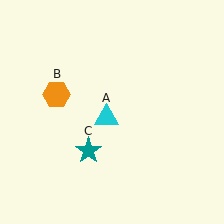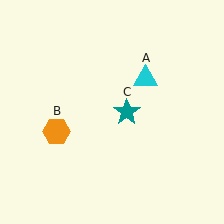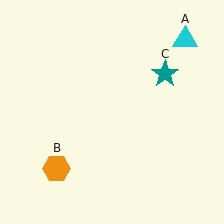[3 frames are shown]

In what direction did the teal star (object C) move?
The teal star (object C) moved up and to the right.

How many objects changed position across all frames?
3 objects changed position: cyan triangle (object A), orange hexagon (object B), teal star (object C).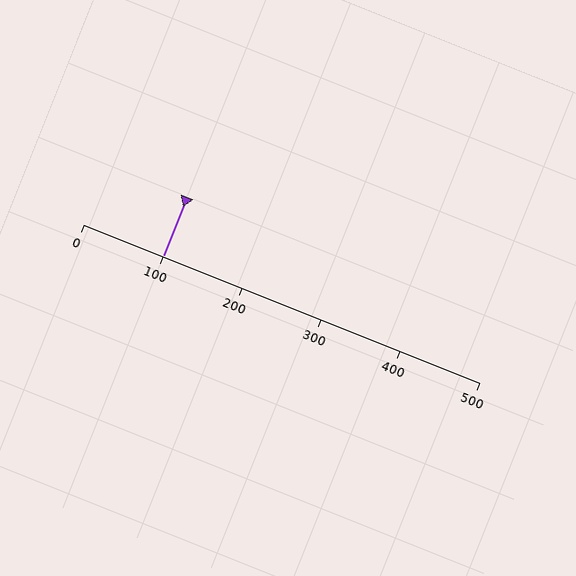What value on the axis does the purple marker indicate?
The marker indicates approximately 100.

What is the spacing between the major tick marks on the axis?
The major ticks are spaced 100 apart.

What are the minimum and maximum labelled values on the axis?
The axis runs from 0 to 500.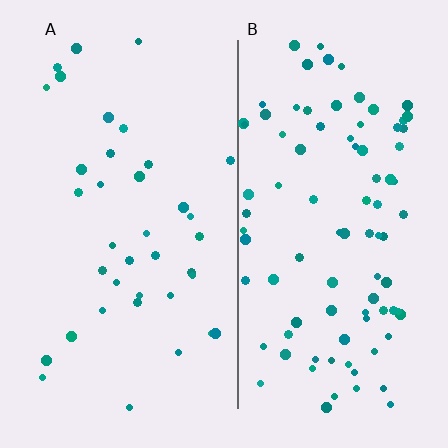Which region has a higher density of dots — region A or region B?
B (the right).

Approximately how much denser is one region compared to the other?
Approximately 2.4× — region B over region A.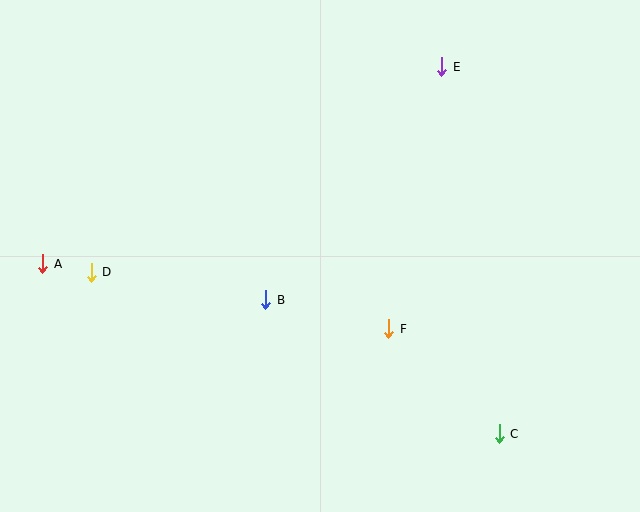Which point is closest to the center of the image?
Point B at (266, 300) is closest to the center.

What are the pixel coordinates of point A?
Point A is at (43, 264).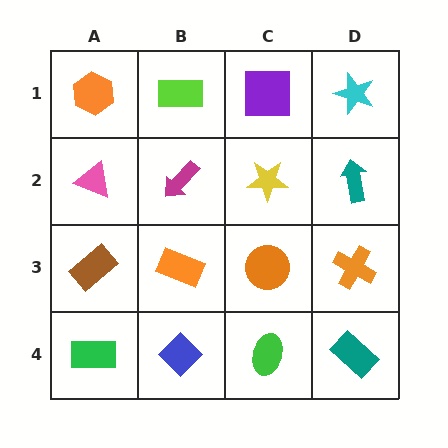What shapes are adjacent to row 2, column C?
A purple square (row 1, column C), an orange circle (row 3, column C), a magenta arrow (row 2, column B), a teal arrow (row 2, column D).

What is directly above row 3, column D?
A teal arrow.